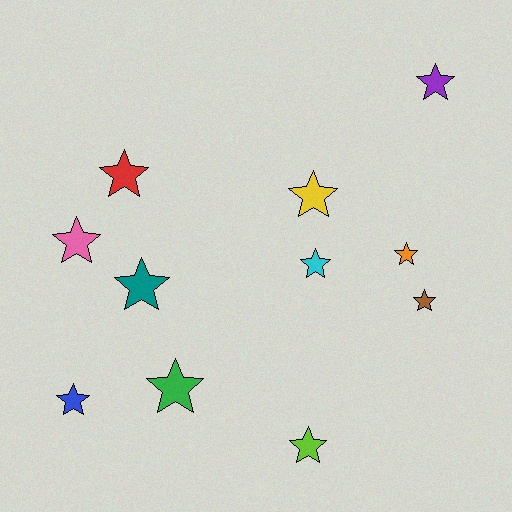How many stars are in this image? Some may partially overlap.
There are 11 stars.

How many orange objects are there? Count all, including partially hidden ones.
There is 1 orange object.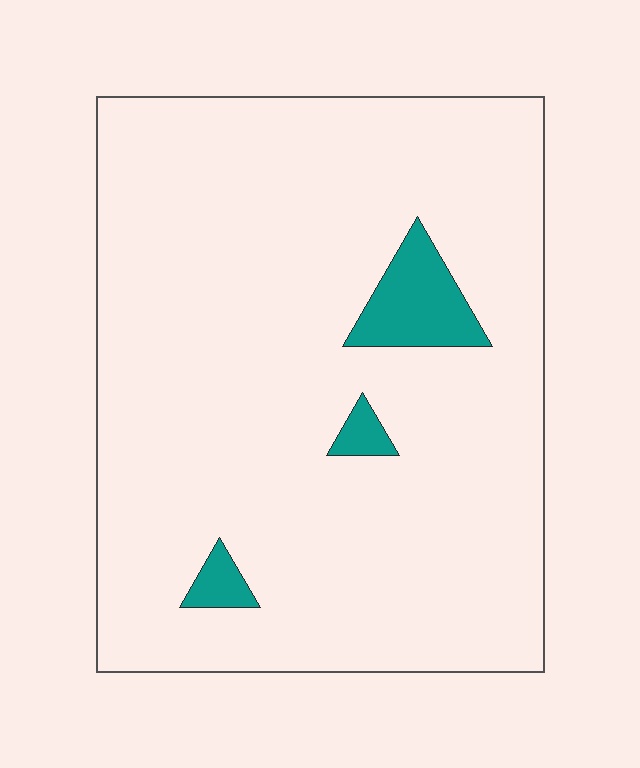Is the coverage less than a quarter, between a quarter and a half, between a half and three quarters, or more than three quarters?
Less than a quarter.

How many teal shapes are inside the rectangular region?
3.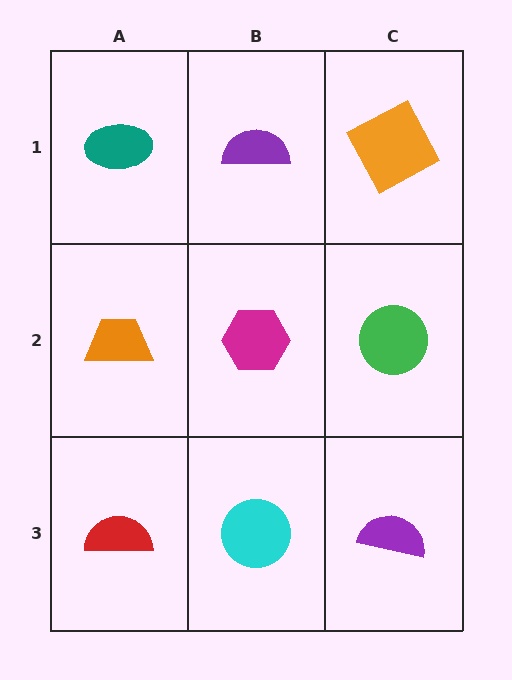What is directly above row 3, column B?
A magenta hexagon.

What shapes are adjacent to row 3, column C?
A green circle (row 2, column C), a cyan circle (row 3, column B).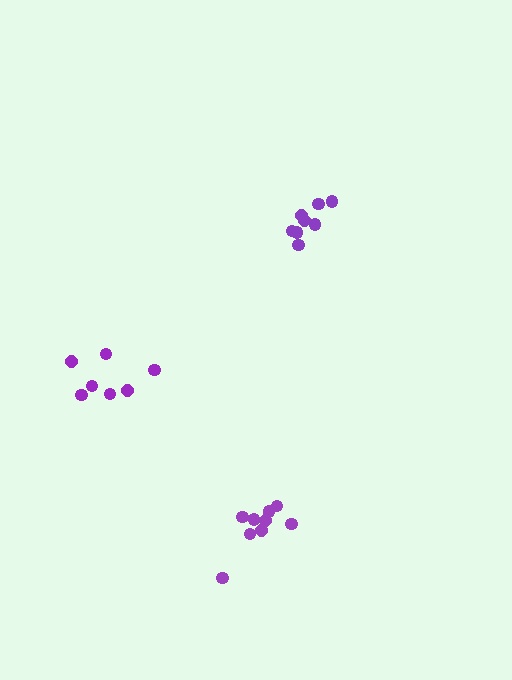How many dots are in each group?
Group 1: 8 dots, Group 2: 7 dots, Group 3: 9 dots (24 total).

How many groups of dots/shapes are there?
There are 3 groups.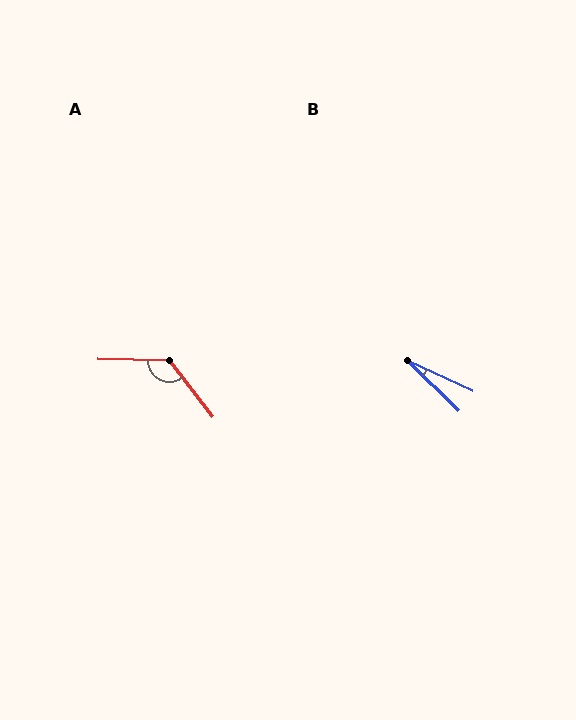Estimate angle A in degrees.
Approximately 129 degrees.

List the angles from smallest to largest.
B (19°), A (129°).